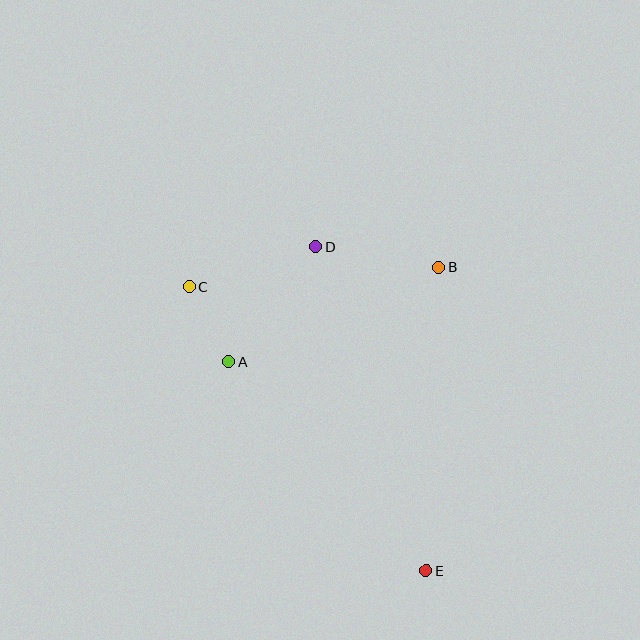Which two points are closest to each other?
Points A and C are closest to each other.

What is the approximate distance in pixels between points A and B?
The distance between A and B is approximately 230 pixels.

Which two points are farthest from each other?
Points C and E are farthest from each other.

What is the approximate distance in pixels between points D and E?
The distance between D and E is approximately 342 pixels.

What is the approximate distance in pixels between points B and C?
The distance between B and C is approximately 250 pixels.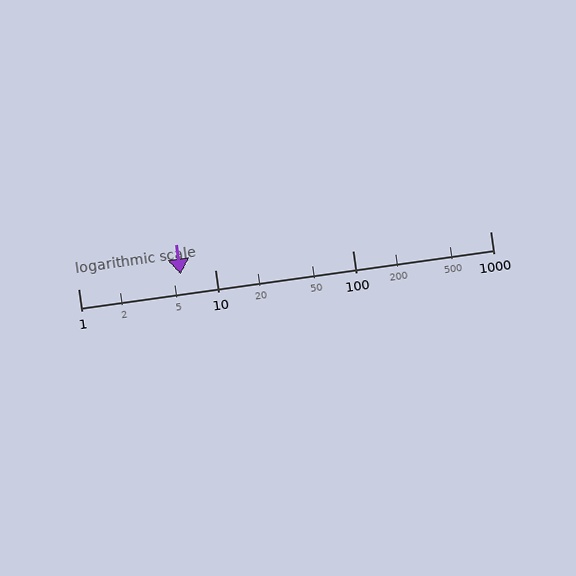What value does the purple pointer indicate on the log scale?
The pointer indicates approximately 5.6.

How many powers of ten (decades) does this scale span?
The scale spans 3 decades, from 1 to 1000.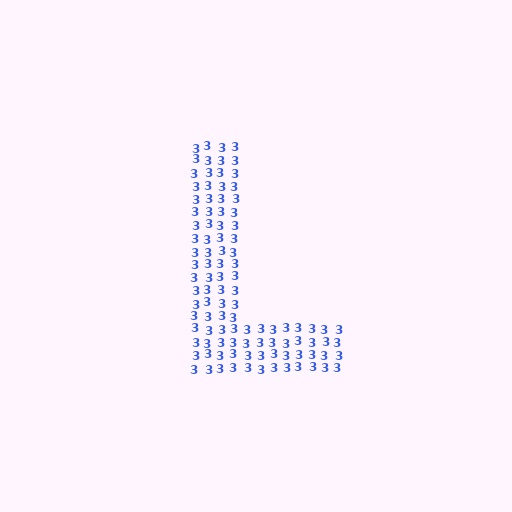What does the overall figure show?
The overall figure shows the letter L.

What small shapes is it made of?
It is made of small digit 3's.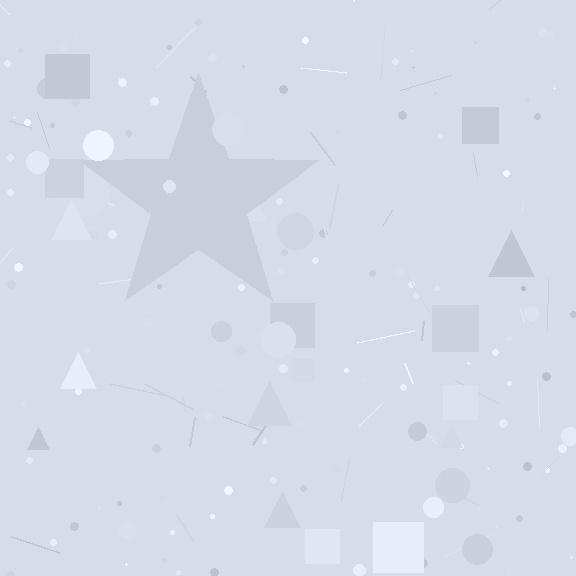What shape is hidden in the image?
A star is hidden in the image.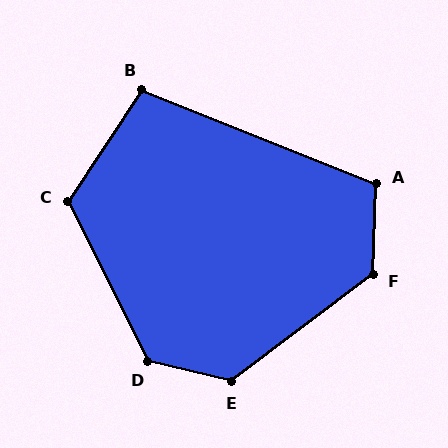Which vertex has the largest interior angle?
E, at approximately 130 degrees.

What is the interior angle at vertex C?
Approximately 120 degrees (obtuse).